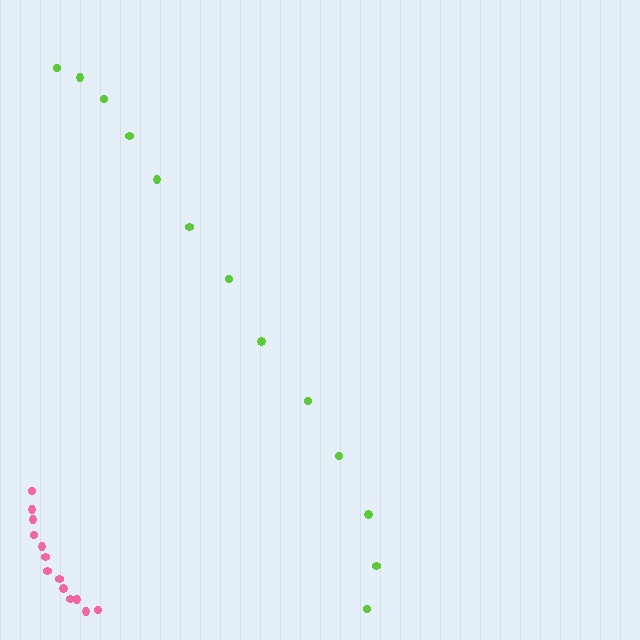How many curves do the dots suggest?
There are 2 distinct paths.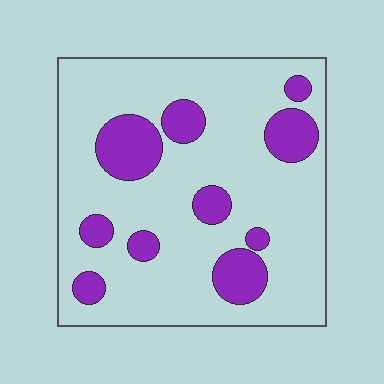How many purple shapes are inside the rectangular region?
10.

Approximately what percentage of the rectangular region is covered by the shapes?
Approximately 20%.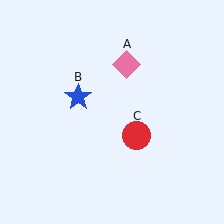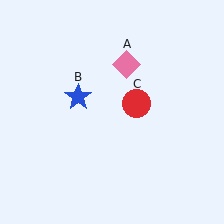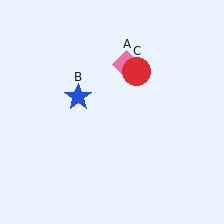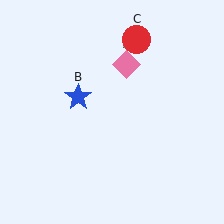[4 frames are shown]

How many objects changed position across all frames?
1 object changed position: red circle (object C).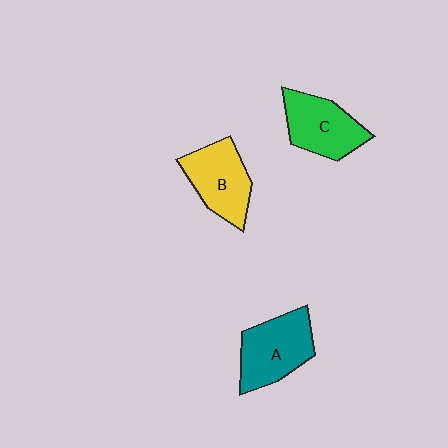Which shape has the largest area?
Shape A (teal).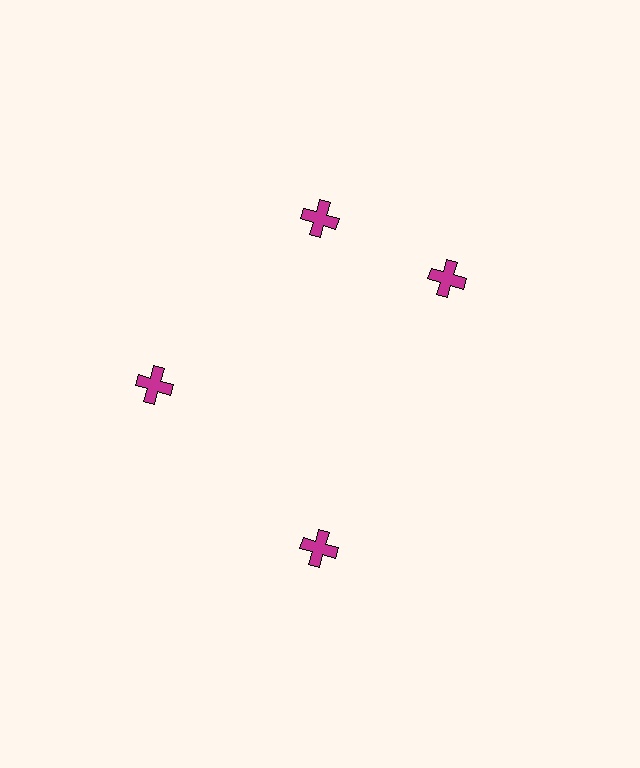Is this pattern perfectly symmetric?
No. The 4 magenta crosses are arranged in a ring, but one element near the 3 o'clock position is rotated out of alignment along the ring, breaking the 4-fold rotational symmetry.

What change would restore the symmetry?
The symmetry would be restored by rotating it back into even spacing with its neighbors so that all 4 crosses sit at equal angles and equal distance from the center.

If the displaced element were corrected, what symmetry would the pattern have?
It would have 4-fold rotational symmetry — the pattern would map onto itself every 90 degrees.